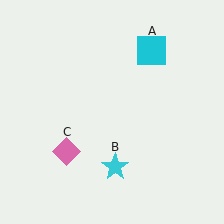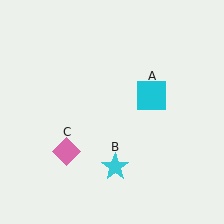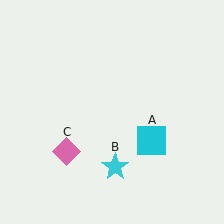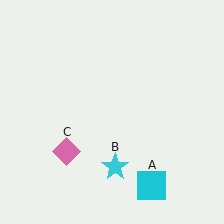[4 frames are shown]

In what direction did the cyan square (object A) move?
The cyan square (object A) moved down.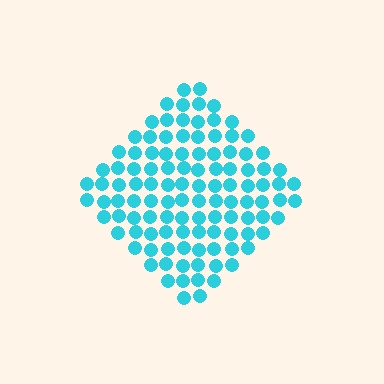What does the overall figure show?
The overall figure shows a diamond.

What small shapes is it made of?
It is made of small circles.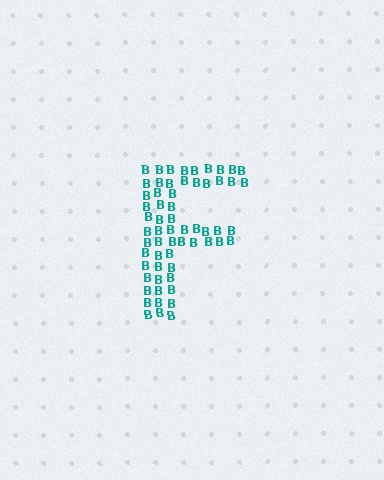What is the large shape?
The large shape is the letter F.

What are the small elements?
The small elements are letter B's.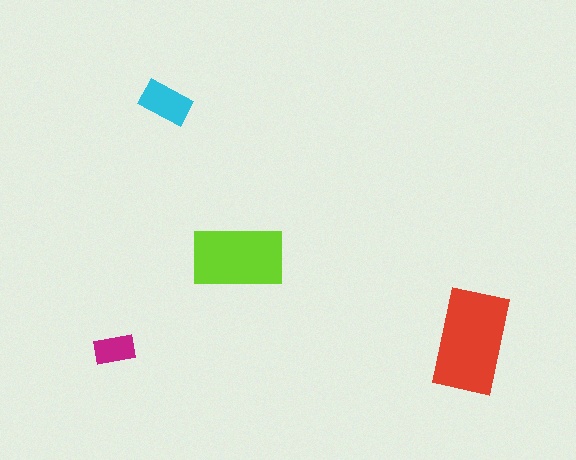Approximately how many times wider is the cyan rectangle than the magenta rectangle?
About 1.5 times wider.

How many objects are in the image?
There are 4 objects in the image.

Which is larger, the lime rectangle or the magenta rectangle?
The lime one.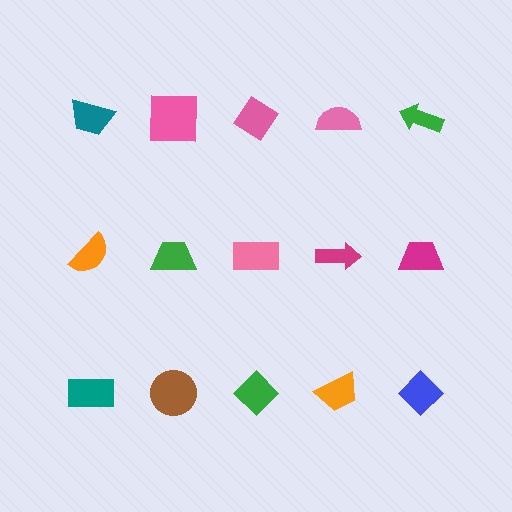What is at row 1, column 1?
A teal trapezoid.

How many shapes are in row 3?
5 shapes.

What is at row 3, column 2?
A brown circle.